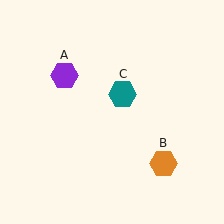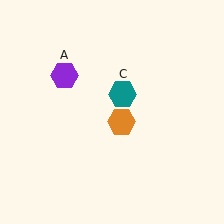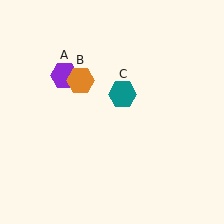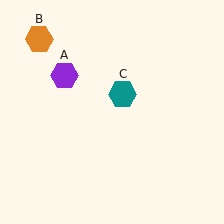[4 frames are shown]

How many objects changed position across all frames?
1 object changed position: orange hexagon (object B).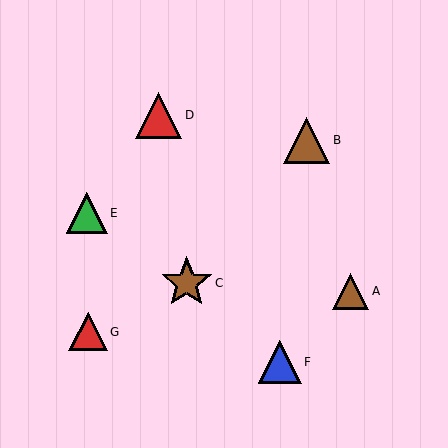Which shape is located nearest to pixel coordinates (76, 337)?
The red triangle (labeled G) at (88, 332) is nearest to that location.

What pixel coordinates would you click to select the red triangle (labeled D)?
Click at (159, 115) to select the red triangle D.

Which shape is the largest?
The brown star (labeled C) is the largest.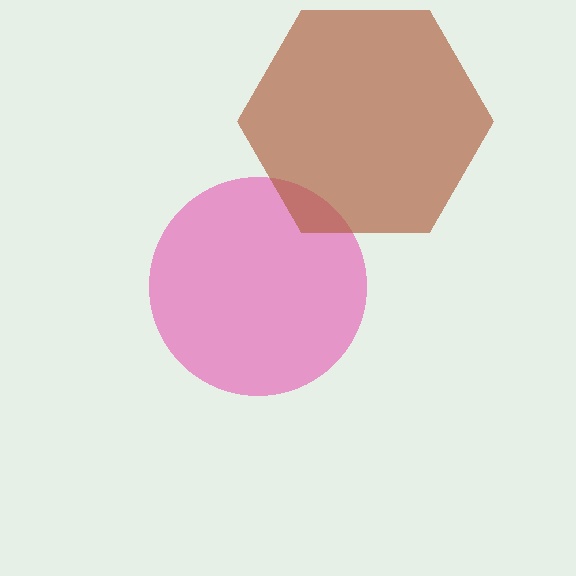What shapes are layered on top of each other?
The layered shapes are: a pink circle, a brown hexagon.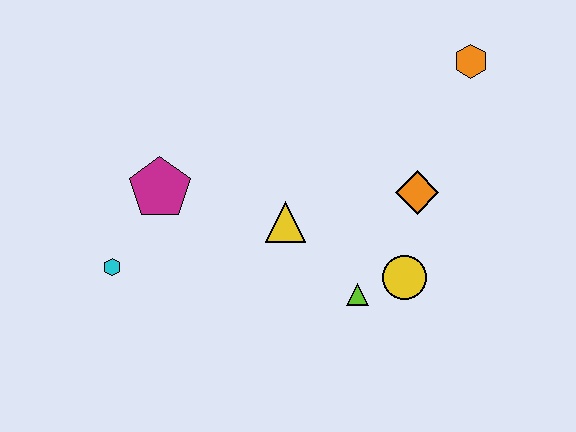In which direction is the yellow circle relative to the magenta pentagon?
The yellow circle is to the right of the magenta pentagon.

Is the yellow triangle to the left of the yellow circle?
Yes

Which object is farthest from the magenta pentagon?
The orange hexagon is farthest from the magenta pentagon.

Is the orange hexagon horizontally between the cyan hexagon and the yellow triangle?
No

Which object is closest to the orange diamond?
The yellow circle is closest to the orange diamond.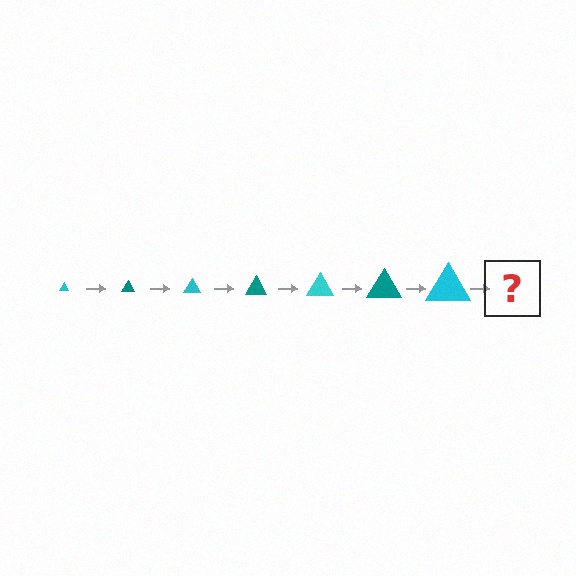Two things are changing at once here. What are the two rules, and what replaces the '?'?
The two rules are that the triangle grows larger each step and the color cycles through cyan and teal. The '?' should be a teal triangle, larger than the previous one.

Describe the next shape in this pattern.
It should be a teal triangle, larger than the previous one.